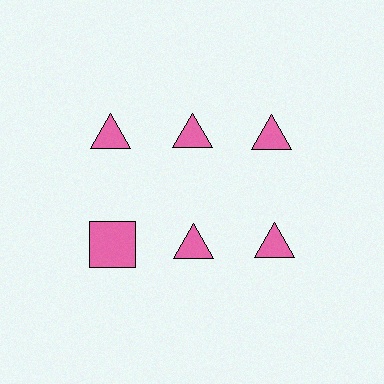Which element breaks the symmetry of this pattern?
The pink square in the second row, leftmost column breaks the symmetry. All other shapes are pink triangles.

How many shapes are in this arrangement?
There are 6 shapes arranged in a grid pattern.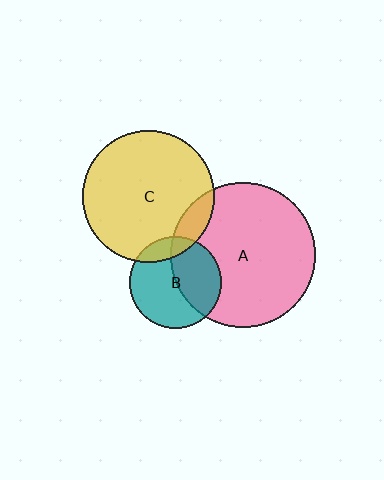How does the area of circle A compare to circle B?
Approximately 2.5 times.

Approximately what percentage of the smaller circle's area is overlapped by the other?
Approximately 15%.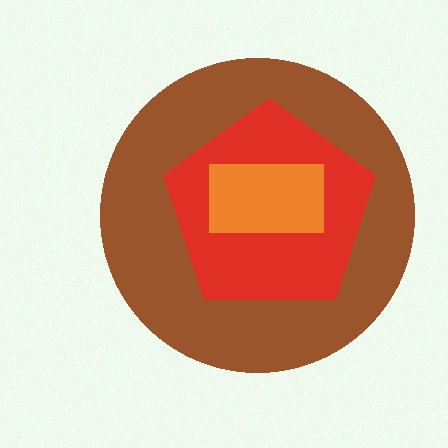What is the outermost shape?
The brown circle.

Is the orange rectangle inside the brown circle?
Yes.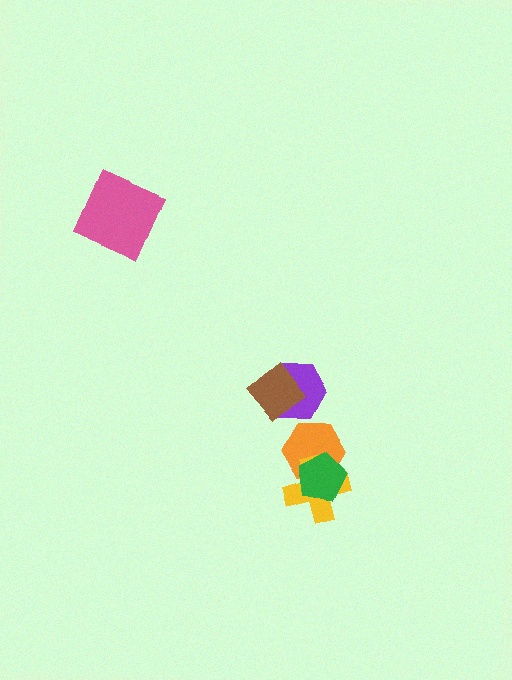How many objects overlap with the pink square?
0 objects overlap with the pink square.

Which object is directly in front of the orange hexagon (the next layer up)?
The yellow cross is directly in front of the orange hexagon.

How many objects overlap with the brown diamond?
1 object overlaps with the brown diamond.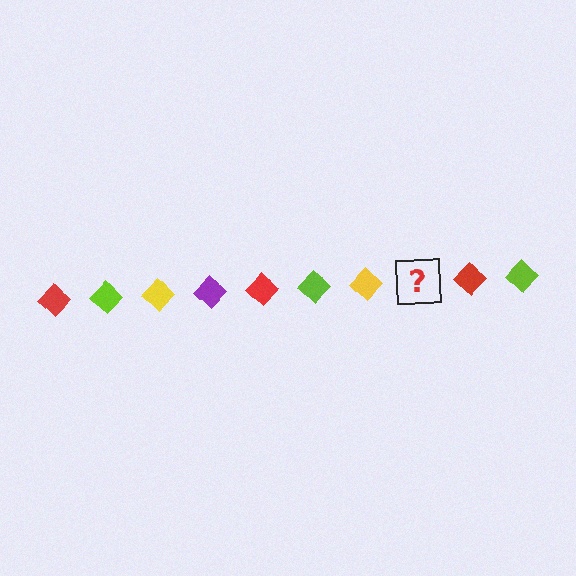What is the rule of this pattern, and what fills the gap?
The rule is that the pattern cycles through red, lime, yellow, purple diamonds. The gap should be filled with a purple diamond.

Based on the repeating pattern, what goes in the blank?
The blank should be a purple diamond.